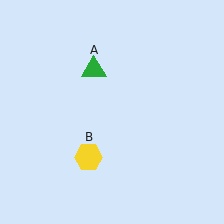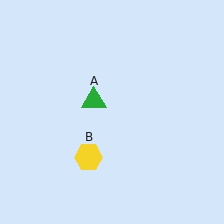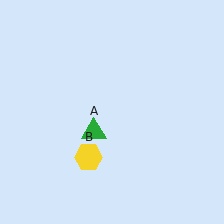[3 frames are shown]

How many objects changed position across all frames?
1 object changed position: green triangle (object A).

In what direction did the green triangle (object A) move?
The green triangle (object A) moved down.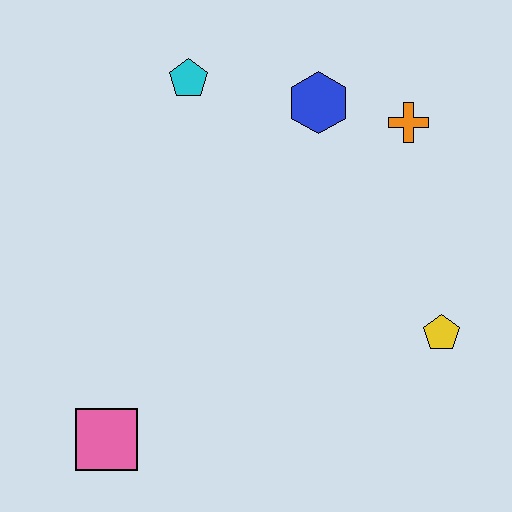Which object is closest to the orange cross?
The blue hexagon is closest to the orange cross.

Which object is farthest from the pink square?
The orange cross is farthest from the pink square.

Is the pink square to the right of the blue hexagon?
No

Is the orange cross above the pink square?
Yes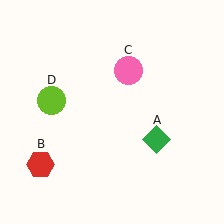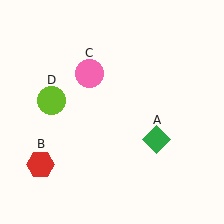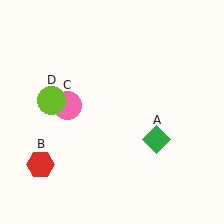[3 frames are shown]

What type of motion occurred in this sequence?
The pink circle (object C) rotated counterclockwise around the center of the scene.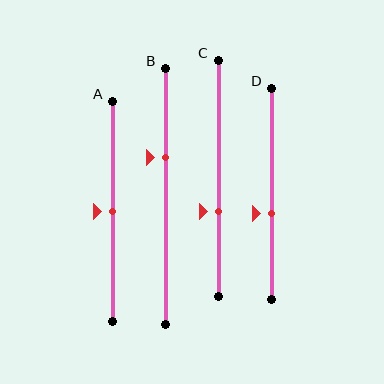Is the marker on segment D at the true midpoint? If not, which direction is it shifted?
No, the marker on segment D is shifted downward by about 9% of the segment length.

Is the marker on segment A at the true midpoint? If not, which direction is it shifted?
Yes, the marker on segment A is at the true midpoint.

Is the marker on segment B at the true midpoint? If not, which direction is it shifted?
No, the marker on segment B is shifted upward by about 15% of the segment length.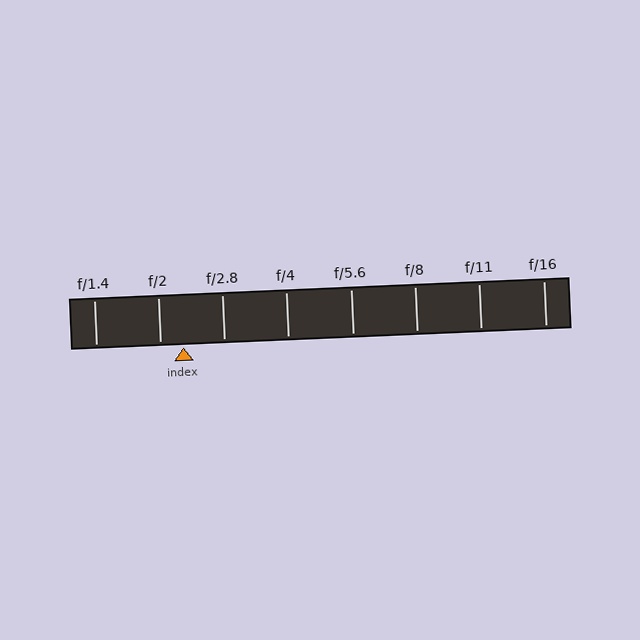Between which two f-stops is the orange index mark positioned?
The index mark is between f/2 and f/2.8.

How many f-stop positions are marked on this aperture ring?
There are 8 f-stop positions marked.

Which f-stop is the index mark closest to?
The index mark is closest to f/2.